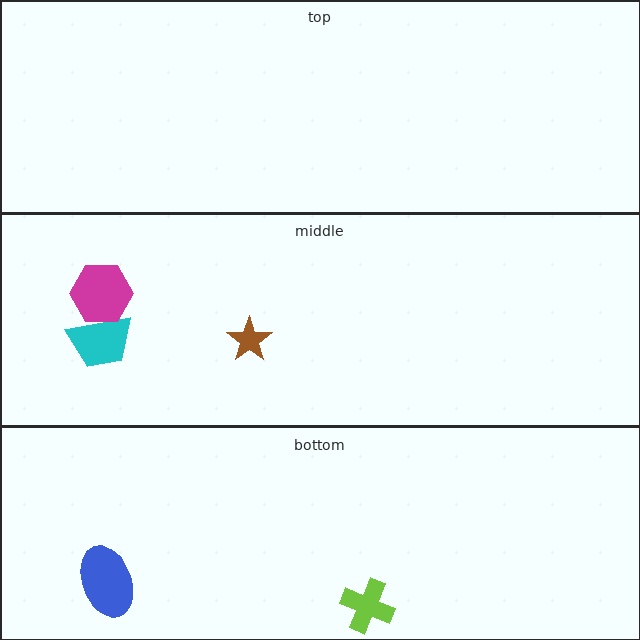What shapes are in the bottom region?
The blue ellipse, the lime cross.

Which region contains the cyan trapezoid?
The middle region.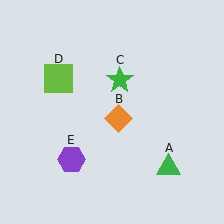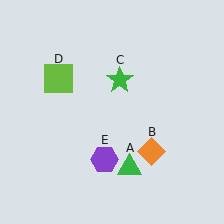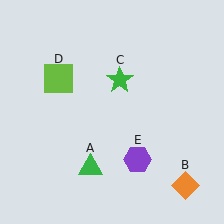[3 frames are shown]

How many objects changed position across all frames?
3 objects changed position: green triangle (object A), orange diamond (object B), purple hexagon (object E).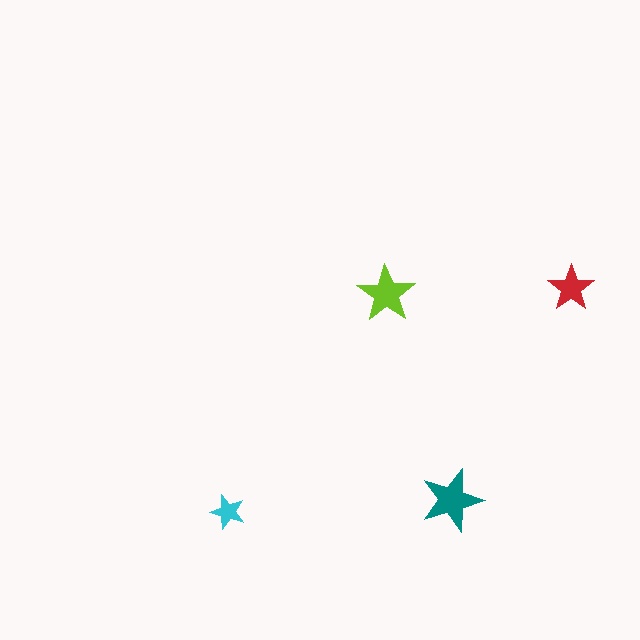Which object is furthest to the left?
The cyan star is leftmost.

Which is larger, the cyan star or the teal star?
The teal one.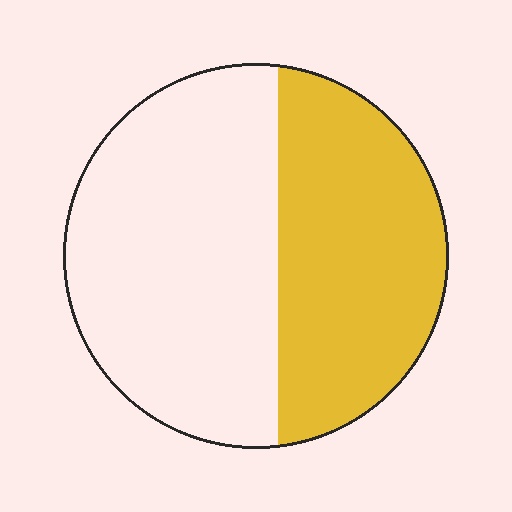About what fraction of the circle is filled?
About two fifths (2/5).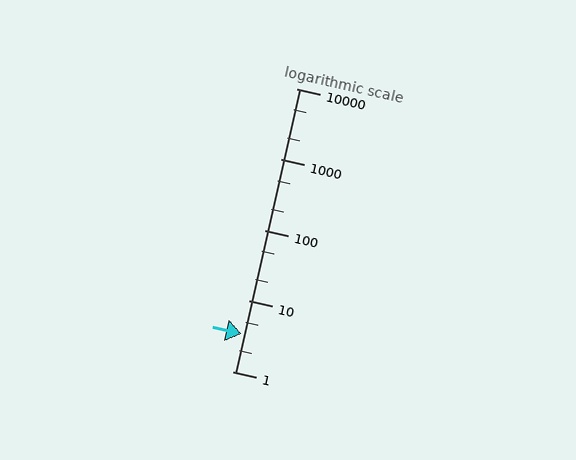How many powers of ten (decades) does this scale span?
The scale spans 4 decades, from 1 to 10000.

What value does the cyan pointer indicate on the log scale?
The pointer indicates approximately 3.4.